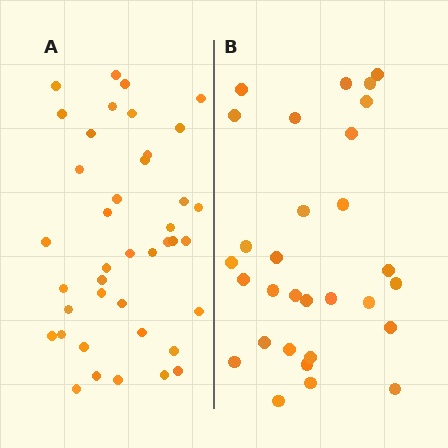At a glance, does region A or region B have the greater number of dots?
Region A (the left region) has more dots.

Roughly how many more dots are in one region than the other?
Region A has roughly 10 or so more dots than region B.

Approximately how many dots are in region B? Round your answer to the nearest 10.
About 30 dots.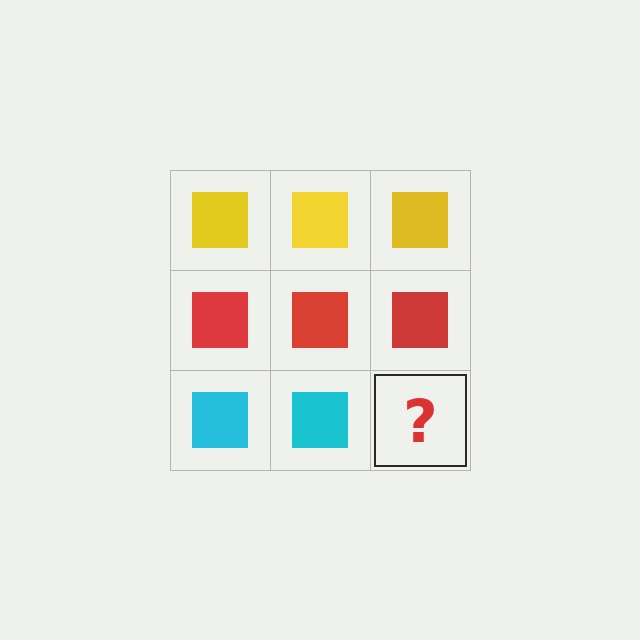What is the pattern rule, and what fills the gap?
The rule is that each row has a consistent color. The gap should be filled with a cyan square.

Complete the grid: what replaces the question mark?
The question mark should be replaced with a cyan square.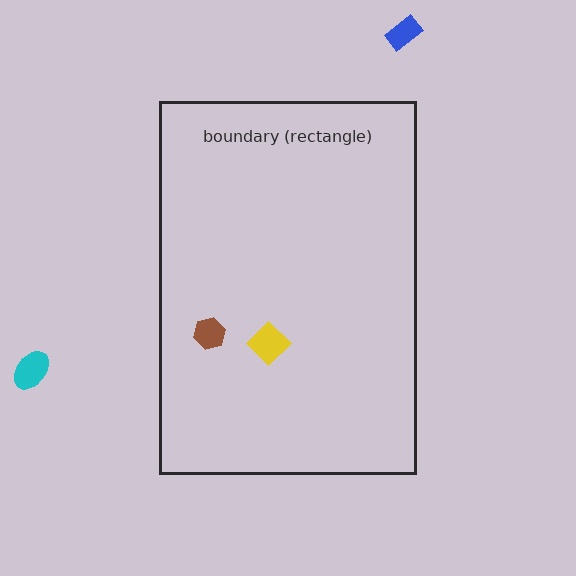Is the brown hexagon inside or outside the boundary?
Inside.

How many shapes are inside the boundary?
2 inside, 2 outside.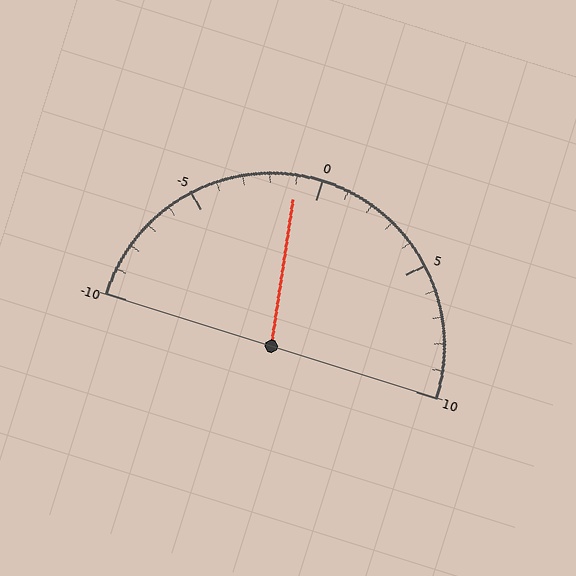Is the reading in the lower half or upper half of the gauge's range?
The reading is in the lower half of the range (-10 to 10).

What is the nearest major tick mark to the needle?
The nearest major tick mark is 0.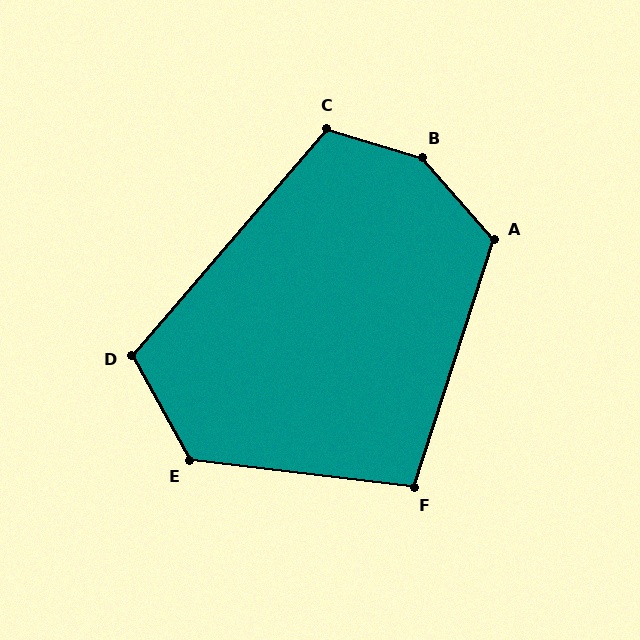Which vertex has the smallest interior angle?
F, at approximately 101 degrees.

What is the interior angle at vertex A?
Approximately 121 degrees (obtuse).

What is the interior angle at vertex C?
Approximately 113 degrees (obtuse).